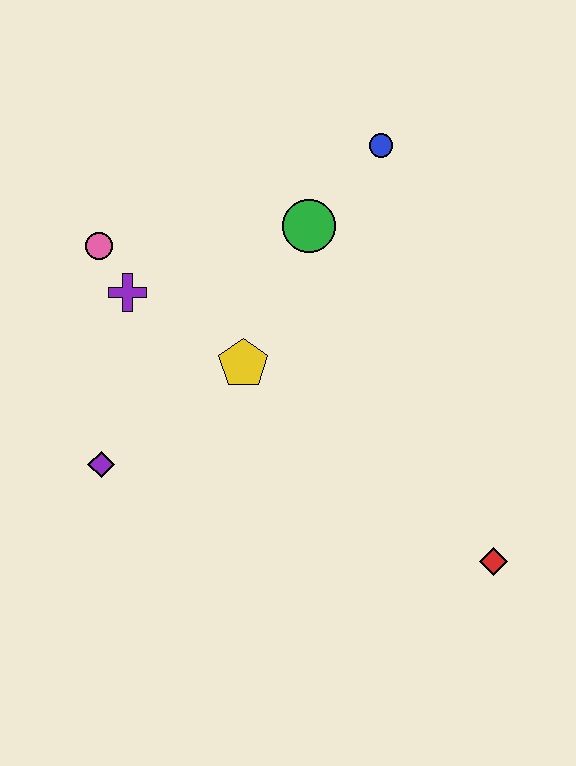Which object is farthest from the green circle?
The red diamond is farthest from the green circle.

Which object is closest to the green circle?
The blue circle is closest to the green circle.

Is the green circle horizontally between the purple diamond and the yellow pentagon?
No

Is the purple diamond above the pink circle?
No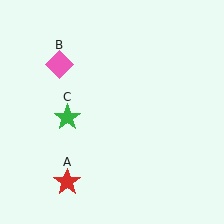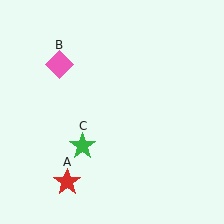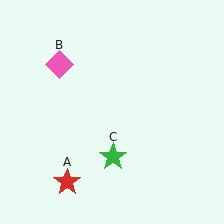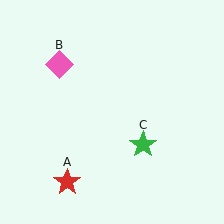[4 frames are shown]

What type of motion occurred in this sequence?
The green star (object C) rotated counterclockwise around the center of the scene.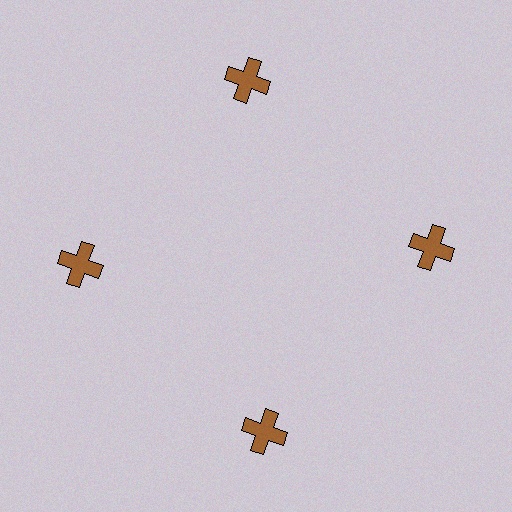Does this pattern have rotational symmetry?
Yes, this pattern has 4-fold rotational symmetry. It looks the same after rotating 90 degrees around the center.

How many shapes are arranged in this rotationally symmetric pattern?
There are 4 shapes, arranged in 4 groups of 1.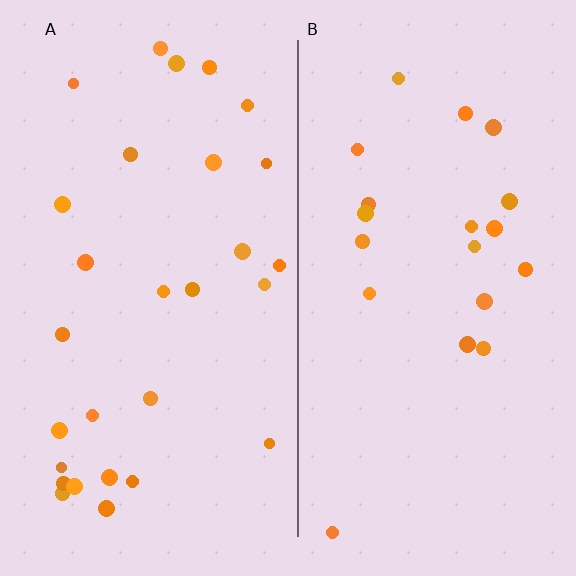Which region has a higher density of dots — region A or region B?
A (the left).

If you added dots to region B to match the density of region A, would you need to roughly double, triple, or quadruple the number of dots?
Approximately double.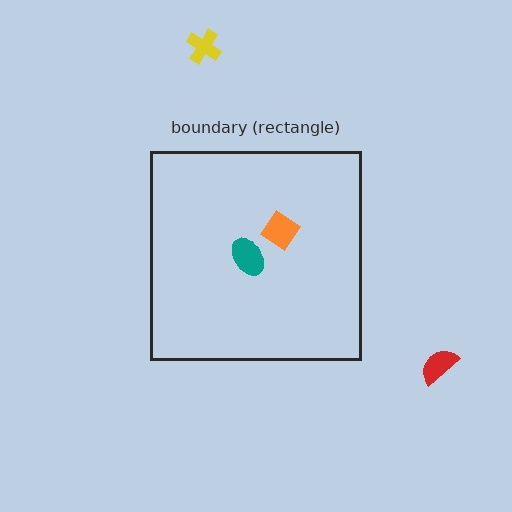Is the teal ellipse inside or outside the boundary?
Inside.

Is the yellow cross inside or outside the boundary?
Outside.